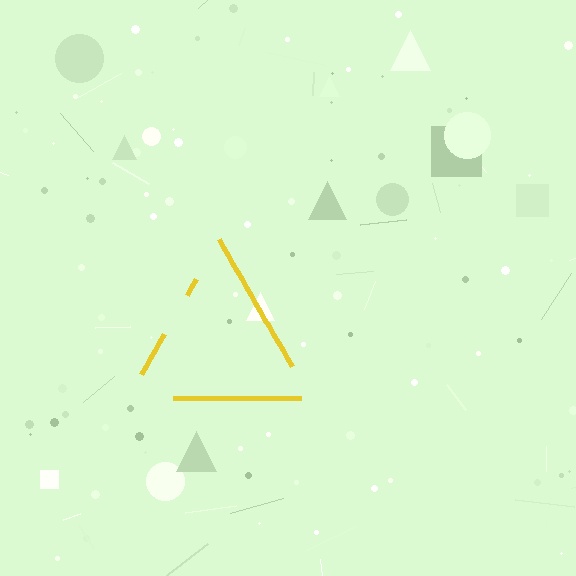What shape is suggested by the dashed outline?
The dashed outline suggests a triangle.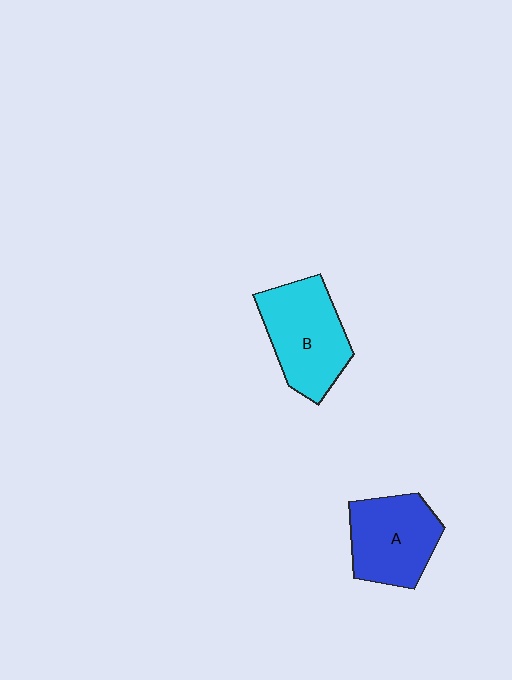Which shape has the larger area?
Shape B (cyan).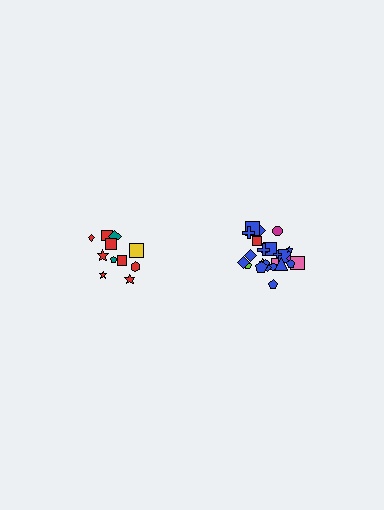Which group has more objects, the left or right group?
The right group.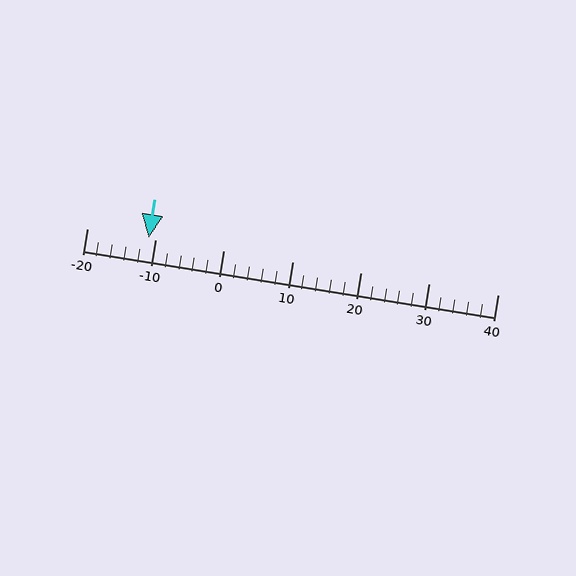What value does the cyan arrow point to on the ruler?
The cyan arrow points to approximately -11.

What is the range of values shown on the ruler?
The ruler shows values from -20 to 40.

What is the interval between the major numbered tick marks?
The major tick marks are spaced 10 units apart.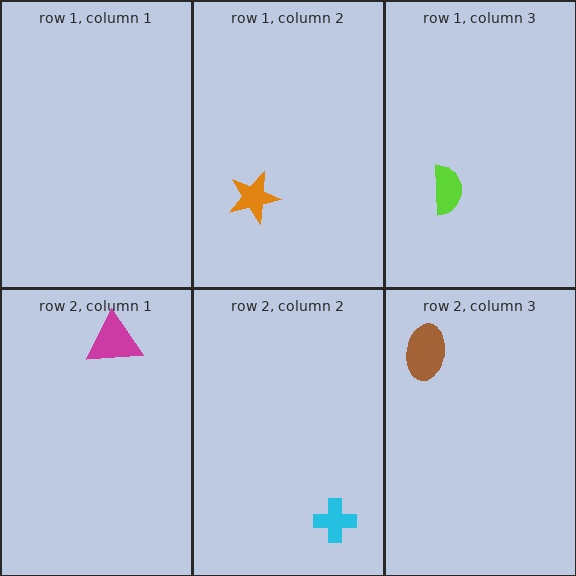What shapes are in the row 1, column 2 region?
The orange star.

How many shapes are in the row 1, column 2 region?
1.